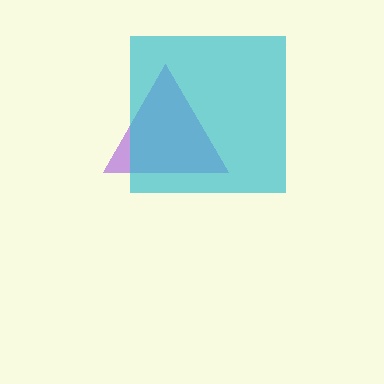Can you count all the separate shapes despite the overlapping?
Yes, there are 2 separate shapes.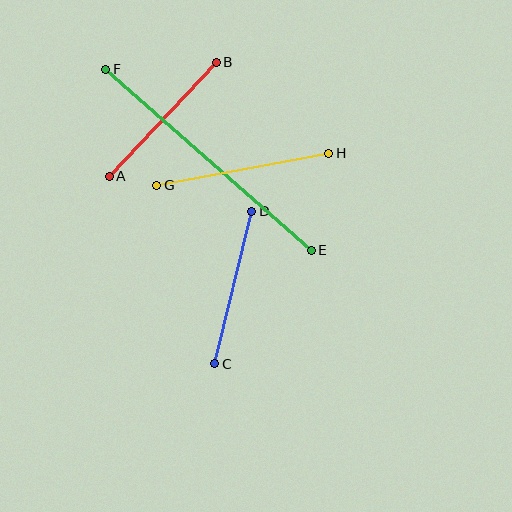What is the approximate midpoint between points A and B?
The midpoint is at approximately (163, 119) pixels.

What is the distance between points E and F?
The distance is approximately 274 pixels.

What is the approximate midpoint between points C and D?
The midpoint is at approximately (233, 288) pixels.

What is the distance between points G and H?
The distance is approximately 175 pixels.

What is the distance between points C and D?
The distance is approximately 157 pixels.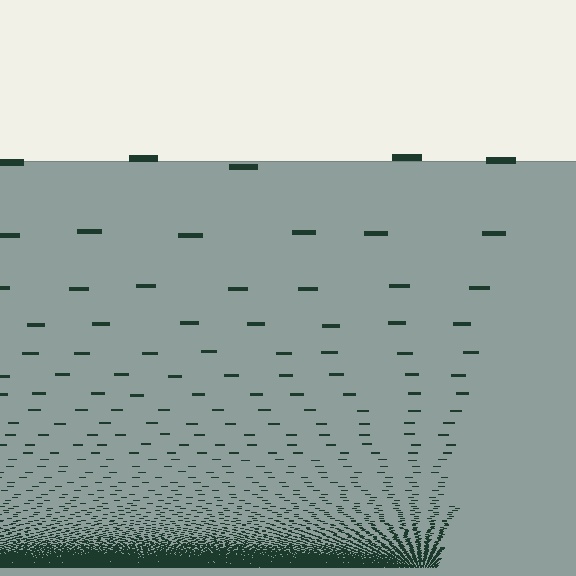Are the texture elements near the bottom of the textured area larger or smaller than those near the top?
Smaller. The gradient is inverted — elements near the bottom are smaller and denser.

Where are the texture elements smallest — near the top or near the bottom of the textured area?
Near the bottom.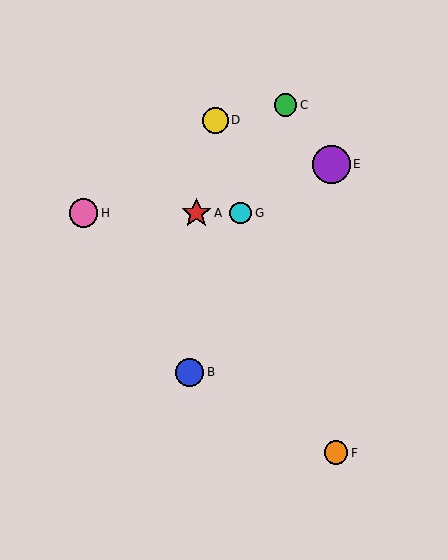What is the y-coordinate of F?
Object F is at y≈453.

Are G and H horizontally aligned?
Yes, both are at y≈213.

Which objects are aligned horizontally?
Objects A, G, H are aligned horizontally.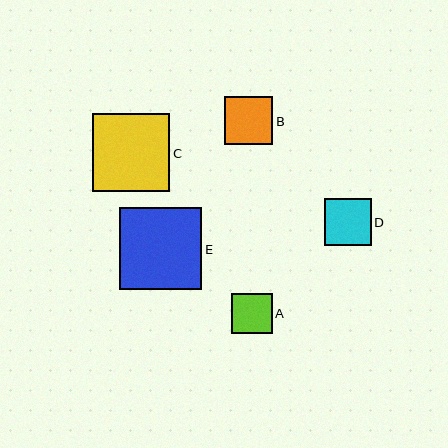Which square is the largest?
Square E is the largest with a size of approximately 83 pixels.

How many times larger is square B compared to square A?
Square B is approximately 1.2 times the size of square A.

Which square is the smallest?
Square A is the smallest with a size of approximately 40 pixels.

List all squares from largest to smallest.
From largest to smallest: E, C, B, D, A.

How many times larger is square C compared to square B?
Square C is approximately 1.6 times the size of square B.